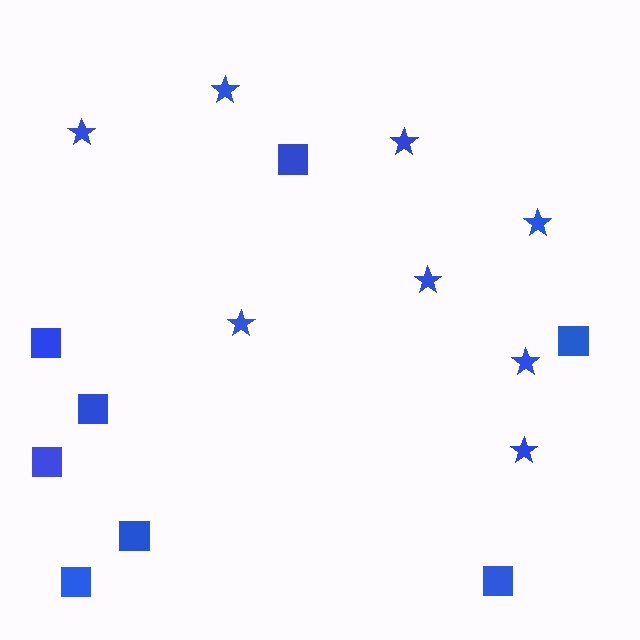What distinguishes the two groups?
There are 2 groups: one group of squares (8) and one group of stars (8).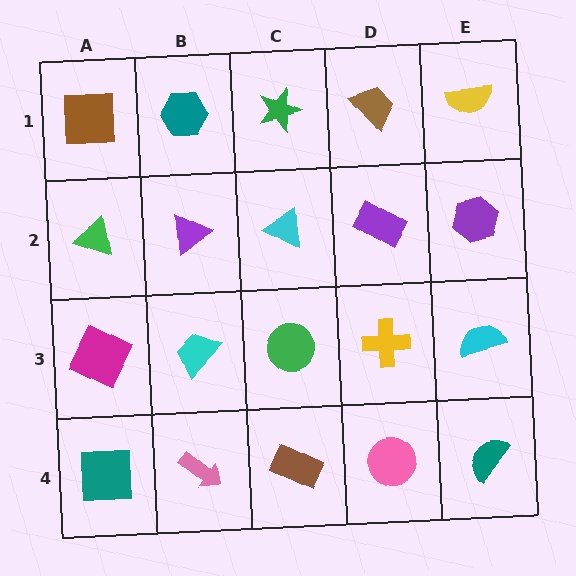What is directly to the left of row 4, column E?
A pink circle.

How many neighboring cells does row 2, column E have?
3.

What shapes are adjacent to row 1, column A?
A green triangle (row 2, column A), a teal hexagon (row 1, column B).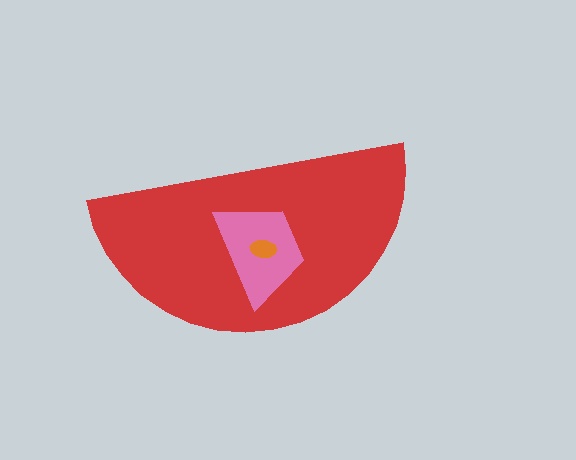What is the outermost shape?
The red semicircle.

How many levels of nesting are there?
3.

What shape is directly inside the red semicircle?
The pink trapezoid.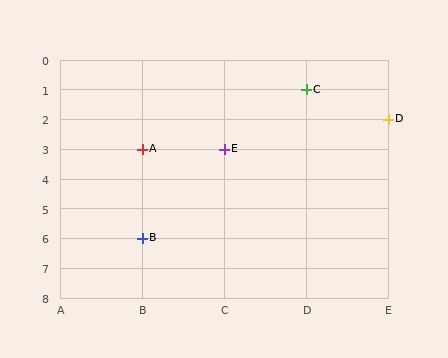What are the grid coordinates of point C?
Point C is at grid coordinates (D, 1).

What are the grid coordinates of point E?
Point E is at grid coordinates (C, 3).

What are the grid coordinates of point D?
Point D is at grid coordinates (E, 2).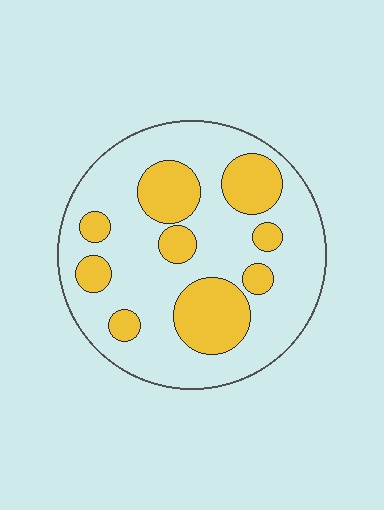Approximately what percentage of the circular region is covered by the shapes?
Approximately 30%.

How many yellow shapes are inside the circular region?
9.